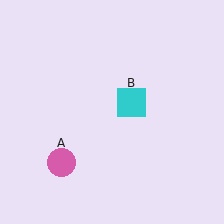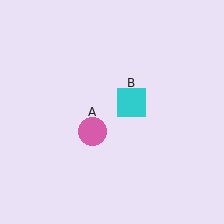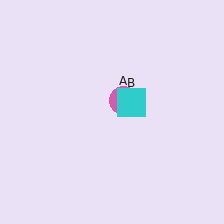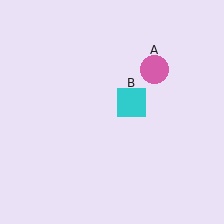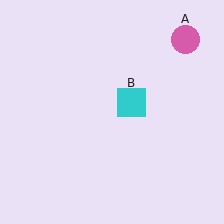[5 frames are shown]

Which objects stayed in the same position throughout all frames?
Cyan square (object B) remained stationary.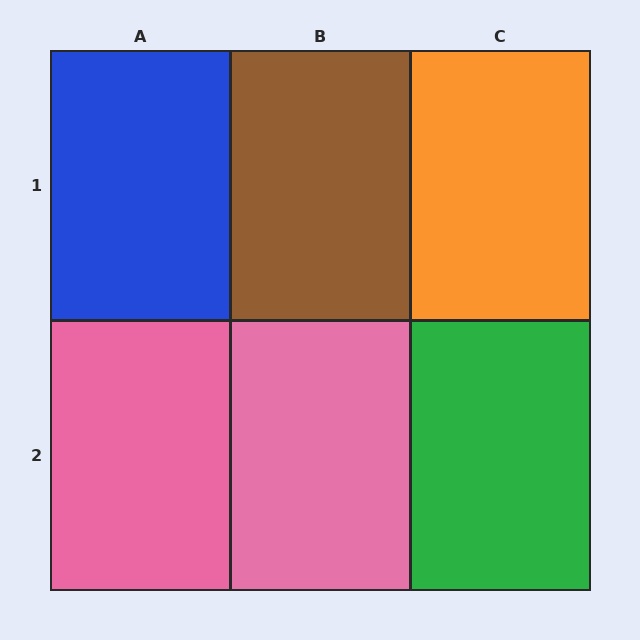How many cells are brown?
1 cell is brown.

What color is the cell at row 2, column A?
Pink.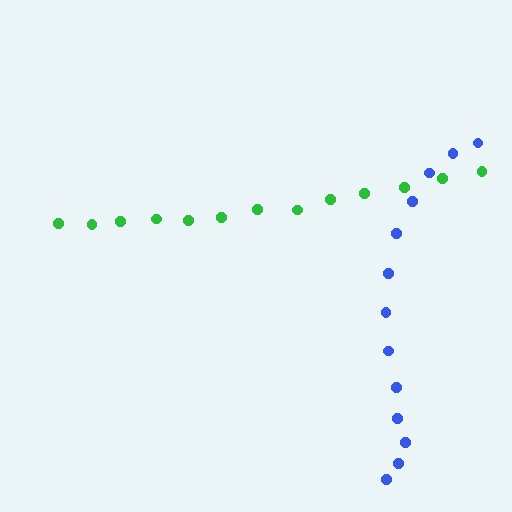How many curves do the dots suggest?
There are 2 distinct paths.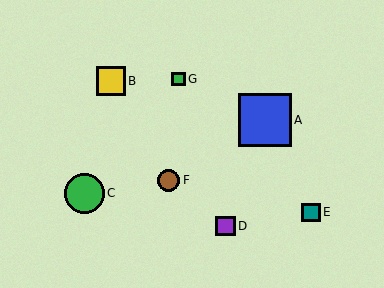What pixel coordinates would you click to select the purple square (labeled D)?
Click at (225, 226) to select the purple square D.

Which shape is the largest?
The blue square (labeled A) is the largest.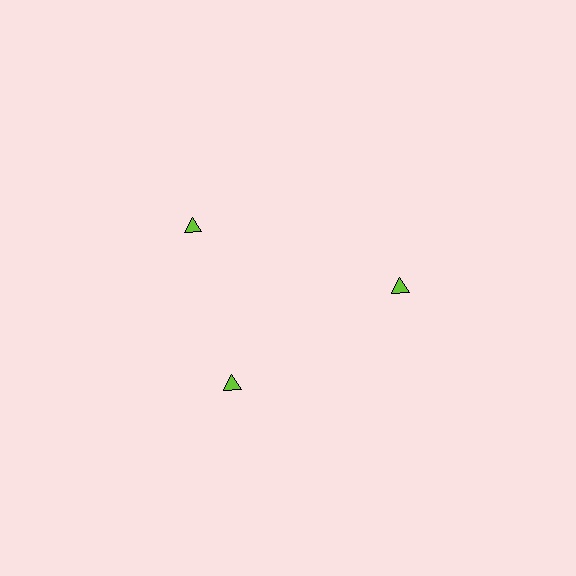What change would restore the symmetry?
The symmetry would be restored by rotating it back into even spacing with its neighbors so that all 3 triangles sit at equal angles and equal distance from the center.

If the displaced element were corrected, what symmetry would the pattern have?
It would have 3-fold rotational symmetry — the pattern would map onto itself every 120 degrees.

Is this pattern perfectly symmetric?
No. The 3 lime triangles are arranged in a ring, but one element near the 11 o'clock position is rotated out of alignment along the ring, breaking the 3-fold rotational symmetry.